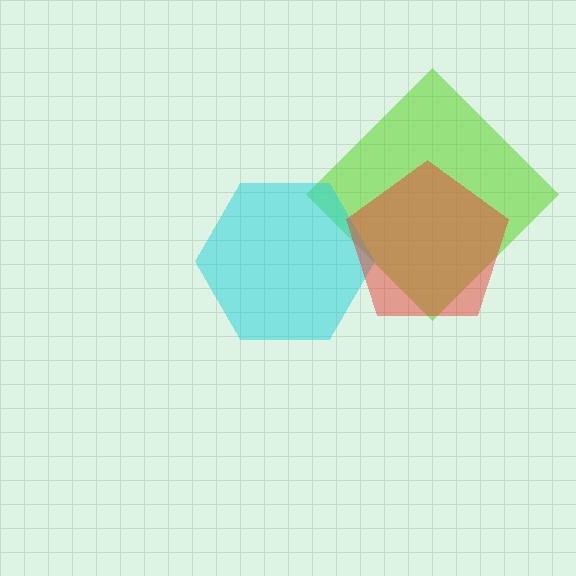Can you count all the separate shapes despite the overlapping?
Yes, there are 3 separate shapes.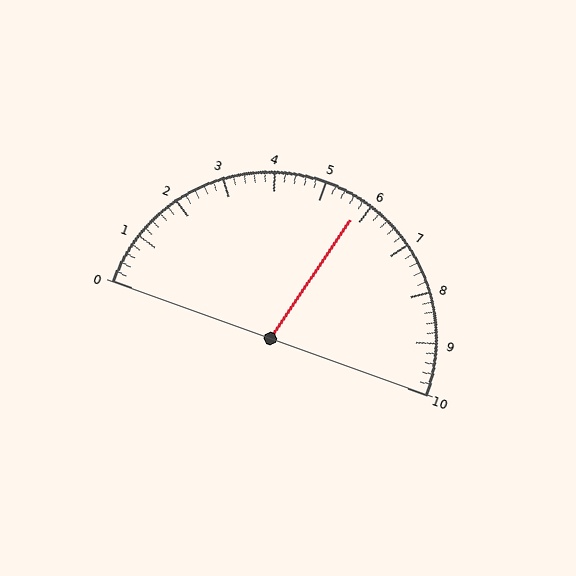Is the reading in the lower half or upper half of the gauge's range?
The reading is in the upper half of the range (0 to 10).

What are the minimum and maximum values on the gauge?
The gauge ranges from 0 to 10.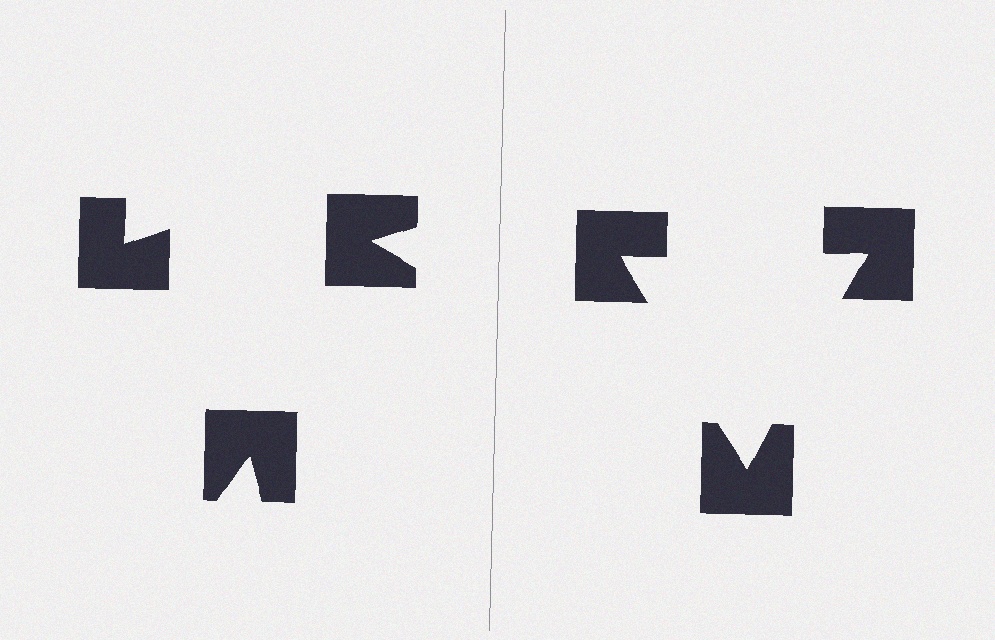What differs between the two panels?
The notched squares are positioned identically on both sides; only the wedge orientations differ. On the right they align to a triangle; on the left they are misaligned.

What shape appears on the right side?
An illusory triangle.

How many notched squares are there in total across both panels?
6 — 3 on each side.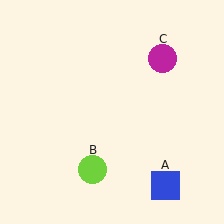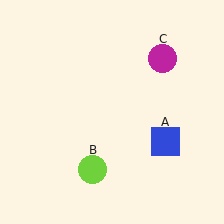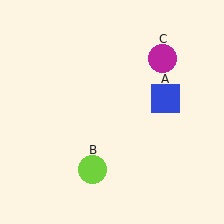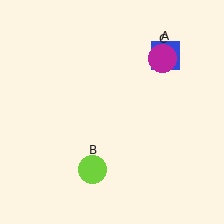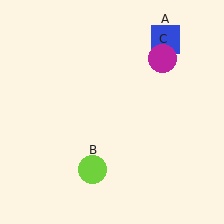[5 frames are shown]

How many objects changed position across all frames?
1 object changed position: blue square (object A).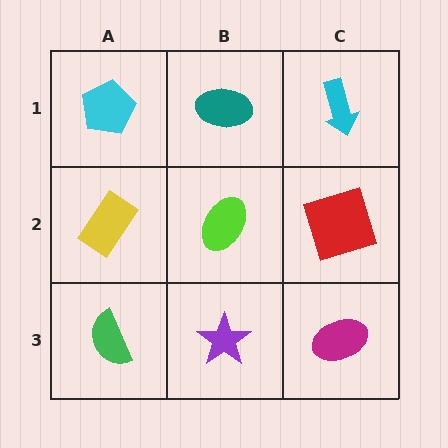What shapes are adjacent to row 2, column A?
A cyan pentagon (row 1, column A), a green semicircle (row 3, column A), a lime ellipse (row 2, column B).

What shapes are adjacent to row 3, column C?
A red square (row 2, column C), a purple star (row 3, column B).